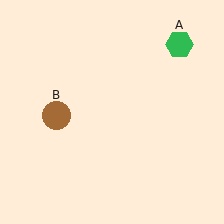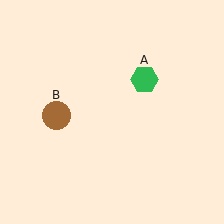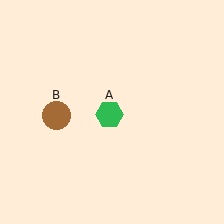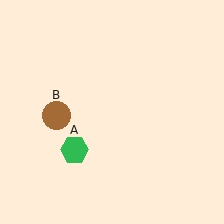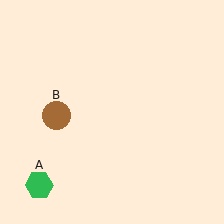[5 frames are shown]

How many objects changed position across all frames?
1 object changed position: green hexagon (object A).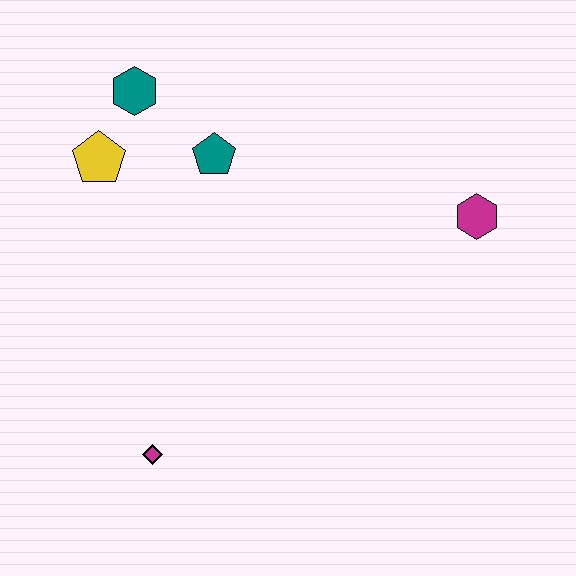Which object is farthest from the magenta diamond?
The magenta hexagon is farthest from the magenta diamond.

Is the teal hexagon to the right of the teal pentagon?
No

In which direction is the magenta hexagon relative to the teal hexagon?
The magenta hexagon is to the right of the teal hexagon.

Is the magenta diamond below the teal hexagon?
Yes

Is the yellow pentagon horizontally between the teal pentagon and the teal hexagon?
No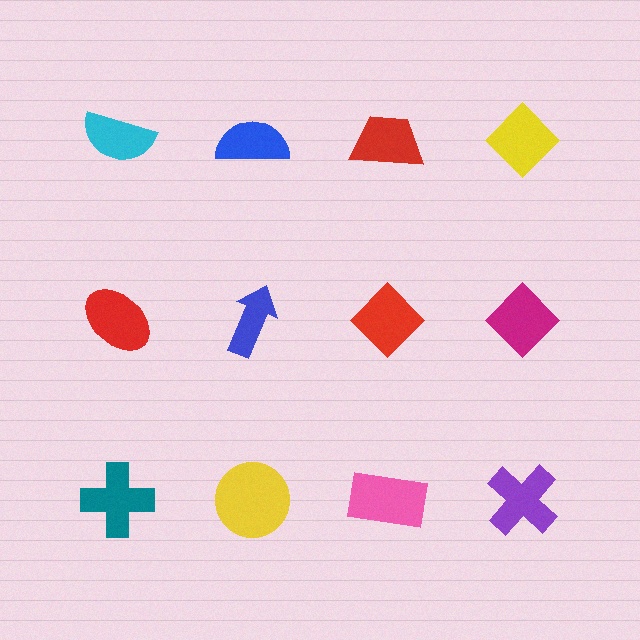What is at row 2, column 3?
A red diamond.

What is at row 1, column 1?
A cyan semicircle.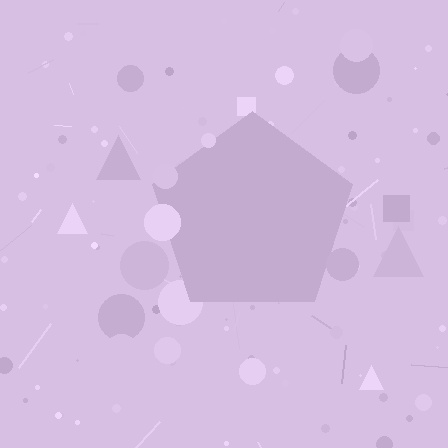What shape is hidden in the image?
A pentagon is hidden in the image.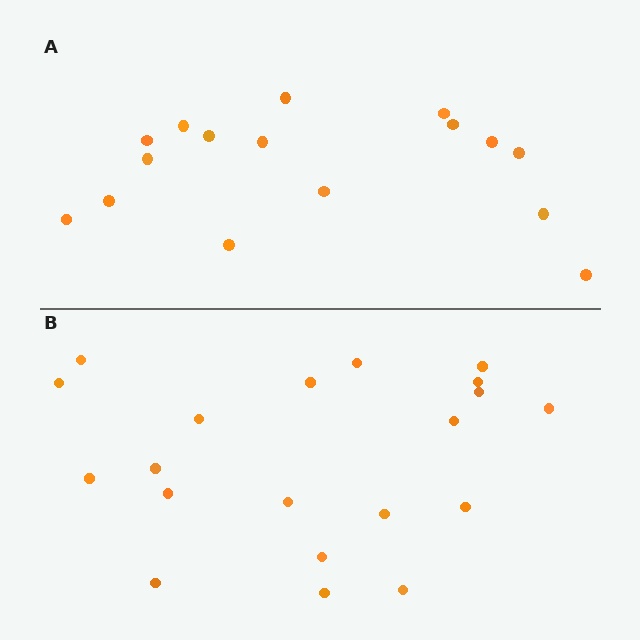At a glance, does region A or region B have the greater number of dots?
Region B (the bottom region) has more dots.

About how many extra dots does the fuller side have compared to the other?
Region B has about 4 more dots than region A.